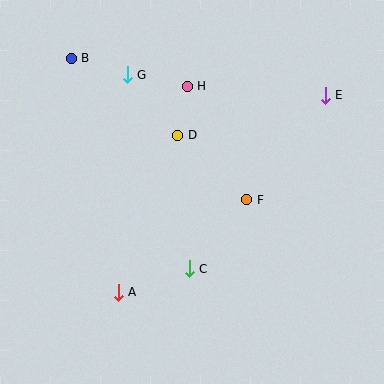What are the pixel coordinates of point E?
Point E is at (325, 95).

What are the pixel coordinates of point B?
Point B is at (71, 58).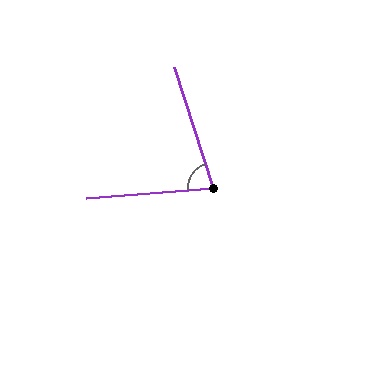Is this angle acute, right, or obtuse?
It is acute.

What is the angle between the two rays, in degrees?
Approximately 77 degrees.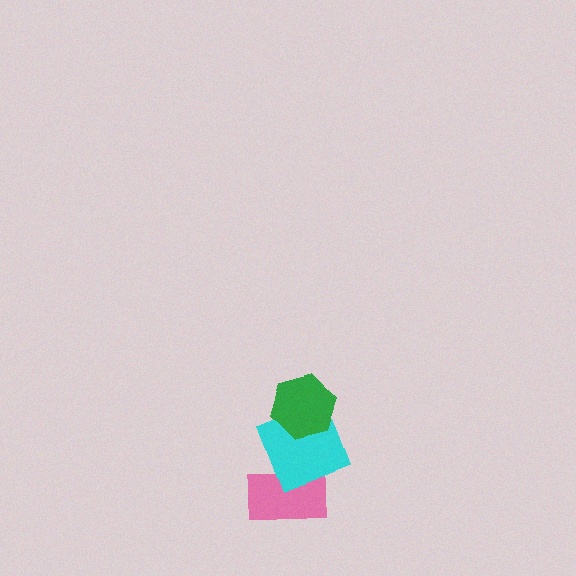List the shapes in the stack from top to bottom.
From top to bottom: the green hexagon, the cyan square, the pink rectangle.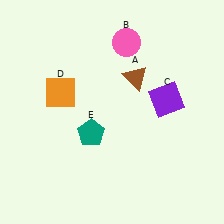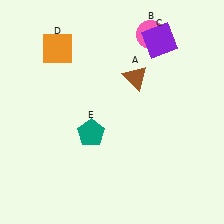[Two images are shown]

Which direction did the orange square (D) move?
The orange square (D) moved up.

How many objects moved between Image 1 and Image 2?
3 objects moved between the two images.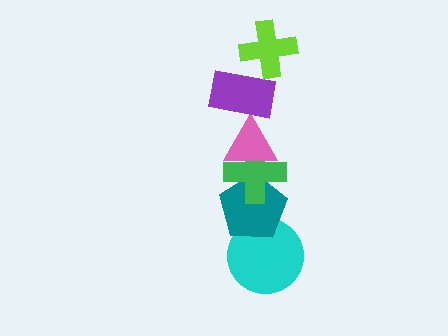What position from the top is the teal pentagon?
The teal pentagon is 5th from the top.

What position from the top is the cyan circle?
The cyan circle is 6th from the top.